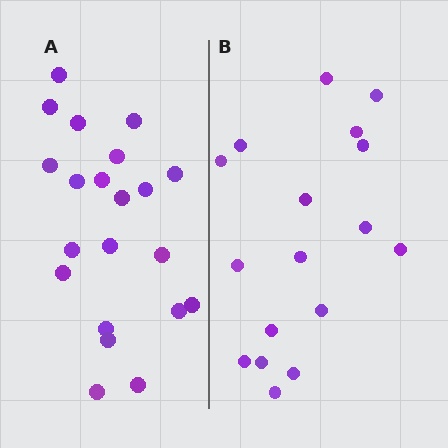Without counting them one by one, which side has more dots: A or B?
Region A (the left region) has more dots.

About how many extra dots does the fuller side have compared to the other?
Region A has about 4 more dots than region B.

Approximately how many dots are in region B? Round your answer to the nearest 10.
About 20 dots. (The exact count is 17, which rounds to 20.)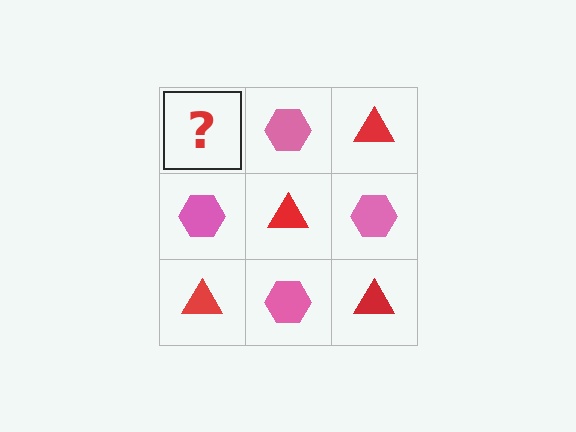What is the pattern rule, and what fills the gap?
The rule is that it alternates red triangle and pink hexagon in a checkerboard pattern. The gap should be filled with a red triangle.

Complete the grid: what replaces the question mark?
The question mark should be replaced with a red triangle.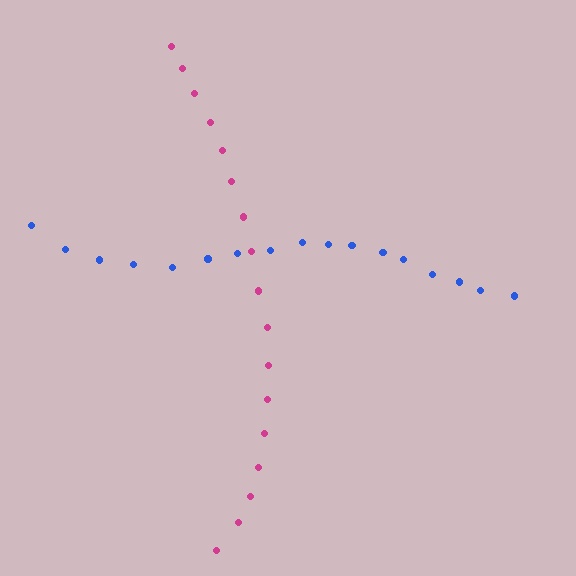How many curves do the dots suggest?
There are 2 distinct paths.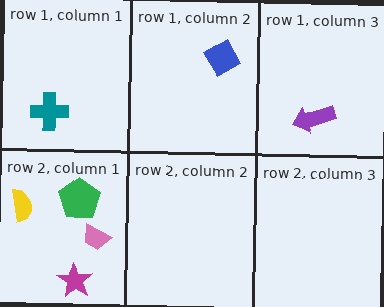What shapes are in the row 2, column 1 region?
The green pentagon, the magenta star, the yellow semicircle, the pink trapezoid.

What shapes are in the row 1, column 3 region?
The purple arrow.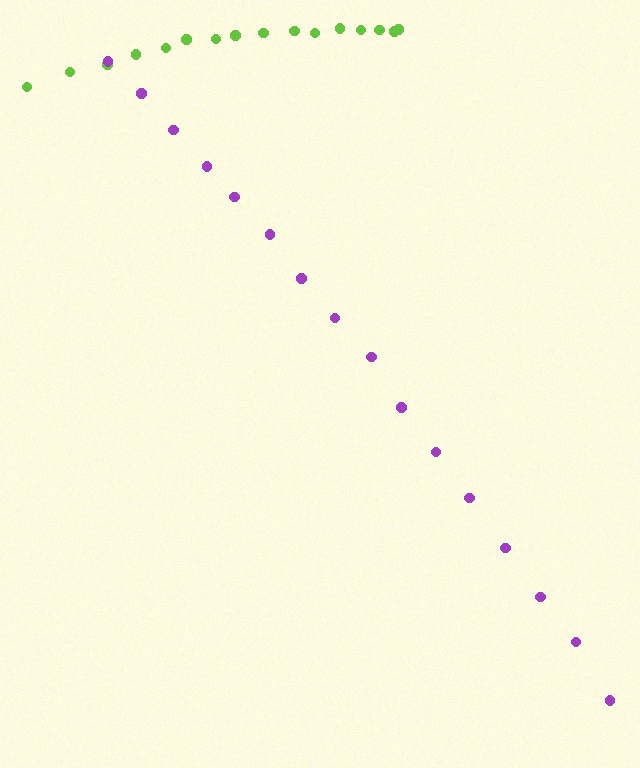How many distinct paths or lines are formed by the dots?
There are 2 distinct paths.